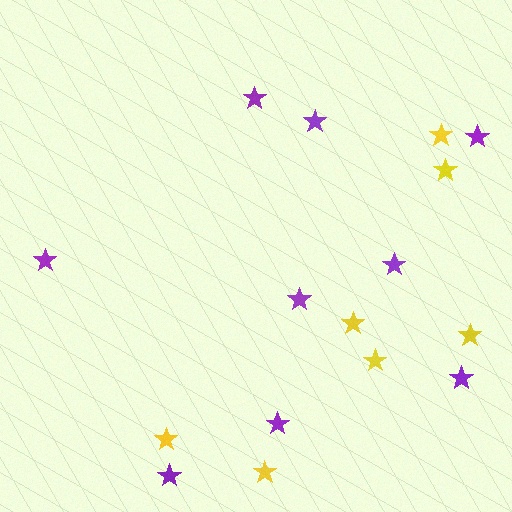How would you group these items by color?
There are 2 groups: one group of yellow stars (7) and one group of purple stars (9).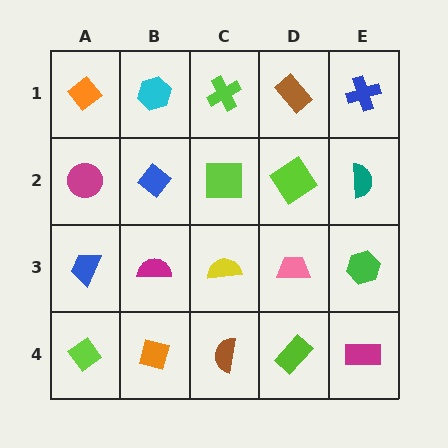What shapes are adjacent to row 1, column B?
A blue diamond (row 2, column B), an orange diamond (row 1, column A), a lime cross (row 1, column C).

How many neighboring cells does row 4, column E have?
2.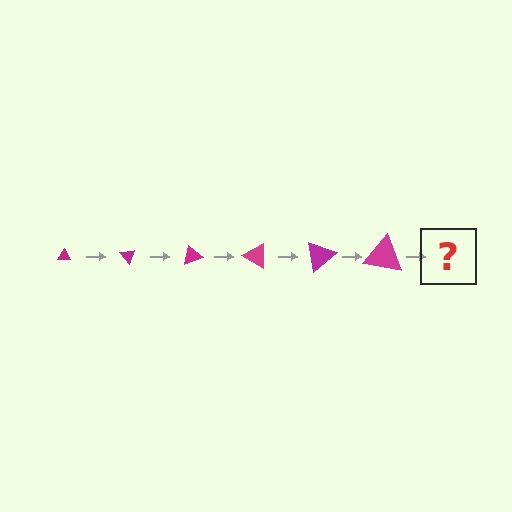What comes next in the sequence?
The next element should be a triangle, larger than the previous one and rotated 300 degrees from the start.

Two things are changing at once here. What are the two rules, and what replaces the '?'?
The two rules are that the triangle grows larger each step and it rotates 50 degrees each step. The '?' should be a triangle, larger than the previous one and rotated 300 degrees from the start.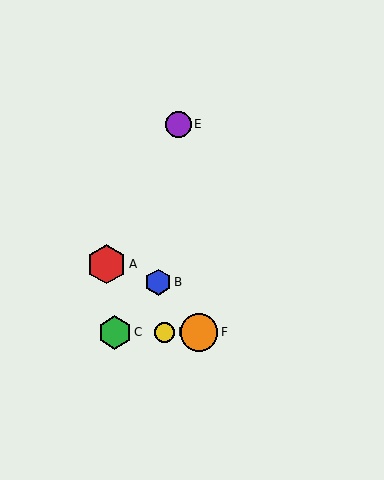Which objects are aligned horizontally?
Objects C, D, F are aligned horizontally.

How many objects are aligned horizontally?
3 objects (C, D, F) are aligned horizontally.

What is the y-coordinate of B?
Object B is at y≈282.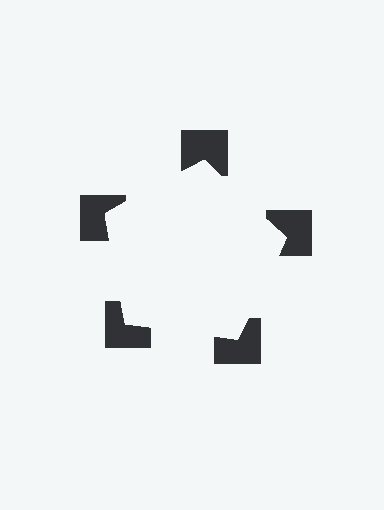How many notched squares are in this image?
There are 5 — one at each vertex of the illusory pentagon.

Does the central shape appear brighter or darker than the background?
It typically appears slightly brighter than the background, even though no actual brightness change is drawn.